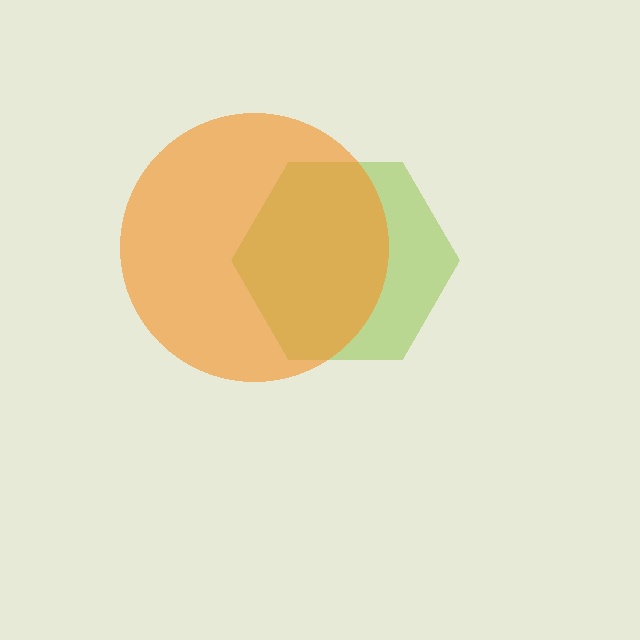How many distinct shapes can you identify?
There are 2 distinct shapes: a lime hexagon, an orange circle.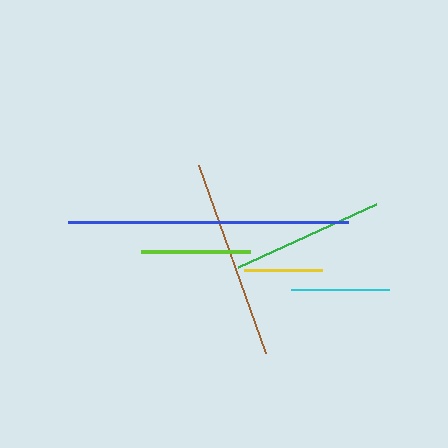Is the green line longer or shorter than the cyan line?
The green line is longer than the cyan line.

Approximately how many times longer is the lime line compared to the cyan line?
The lime line is approximately 1.1 times the length of the cyan line.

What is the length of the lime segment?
The lime segment is approximately 109 pixels long.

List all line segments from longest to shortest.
From longest to shortest: blue, brown, green, lime, cyan, yellow.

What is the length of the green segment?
The green segment is approximately 152 pixels long.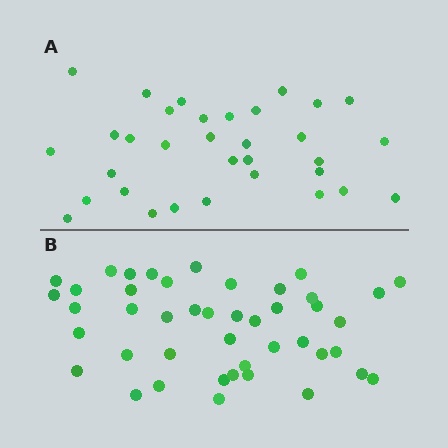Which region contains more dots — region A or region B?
Region B (the bottom region) has more dots.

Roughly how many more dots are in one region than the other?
Region B has roughly 12 or so more dots than region A.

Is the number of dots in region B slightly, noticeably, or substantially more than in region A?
Region B has noticeably more, but not dramatically so. The ratio is roughly 1.3 to 1.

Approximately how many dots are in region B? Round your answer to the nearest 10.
About 40 dots. (The exact count is 44, which rounds to 40.)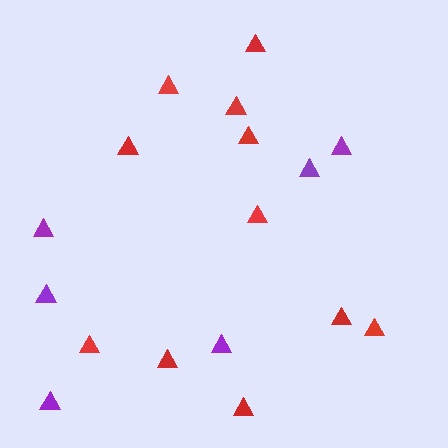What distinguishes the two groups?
There are 2 groups: one group of red triangles (11) and one group of purple triangles (6).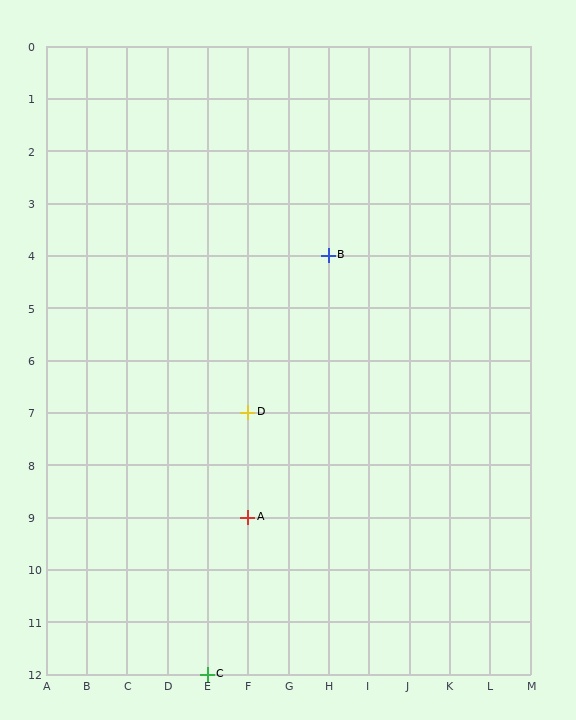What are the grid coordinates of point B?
Point B is at grid coordinates (H, 4).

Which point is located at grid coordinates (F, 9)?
Point A is at (F, 9).